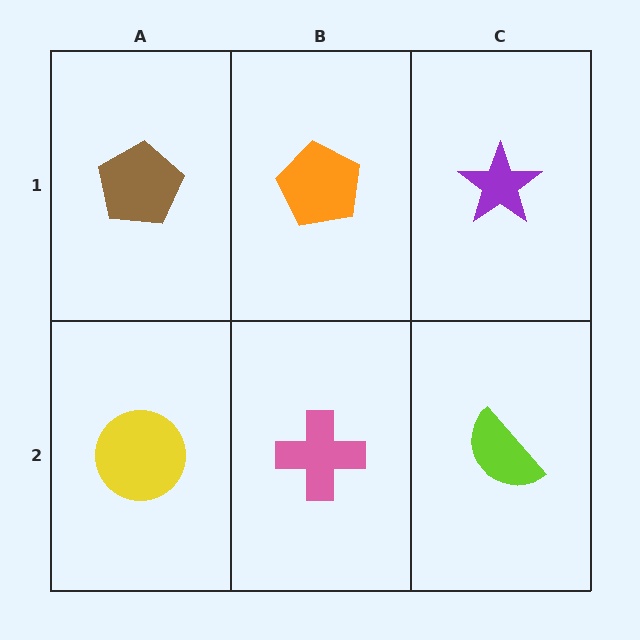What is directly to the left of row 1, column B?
A brown pentagon.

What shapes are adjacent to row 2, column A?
A brown pentagon (row 1, column A), a pink cross (row 2, column B).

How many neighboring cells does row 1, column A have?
2.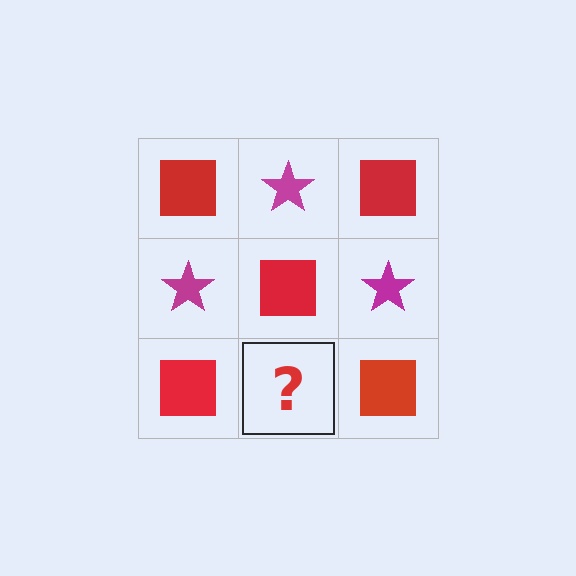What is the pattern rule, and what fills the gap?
The rule is that it alternates red square and magenta star in a checkerboard pattern. The gap should be filled with a magenta star.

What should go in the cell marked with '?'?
The missing cell should contain a magenta star.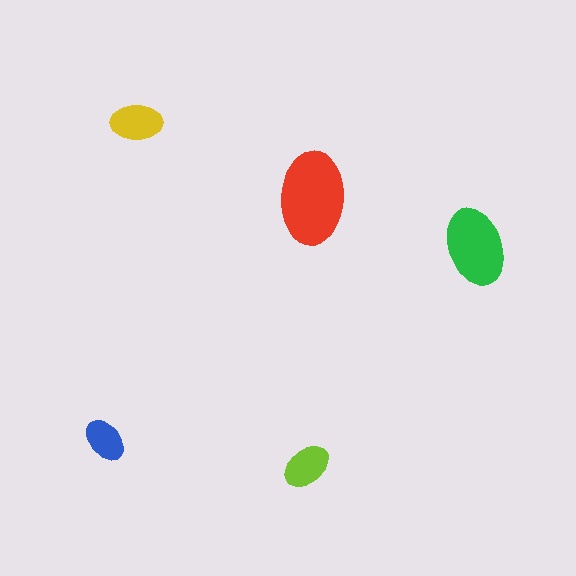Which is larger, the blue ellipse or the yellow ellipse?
The yellow one.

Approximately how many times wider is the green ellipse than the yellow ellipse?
About 1.5 times wider.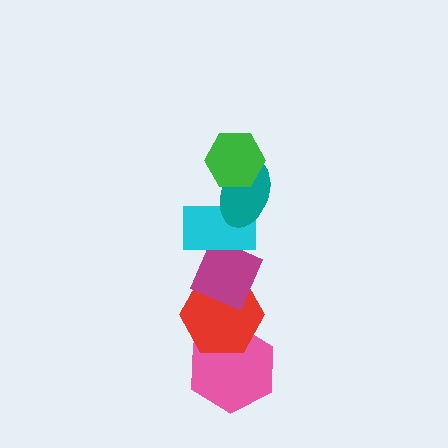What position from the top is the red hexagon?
The red hexagon is 5th from the top.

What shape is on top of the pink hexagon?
The red hexagon is on top of the pink hexagon.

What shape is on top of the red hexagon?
The magenta diamond is on top of the red hexagon.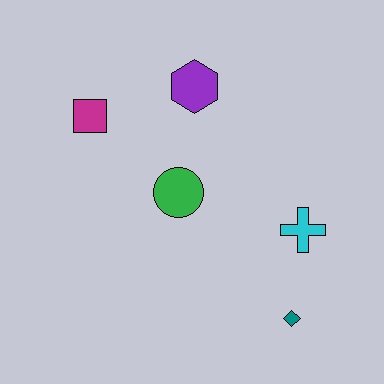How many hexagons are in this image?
There is 1 hexagon.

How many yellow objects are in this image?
There are no yellow objects.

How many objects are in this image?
There are 5 objects.